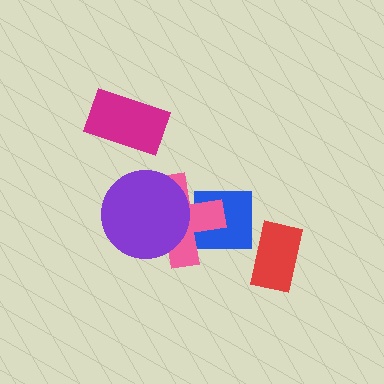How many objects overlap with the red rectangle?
0 objects overlap with the red rectangle.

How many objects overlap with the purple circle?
1 object overlaps with the purple circle.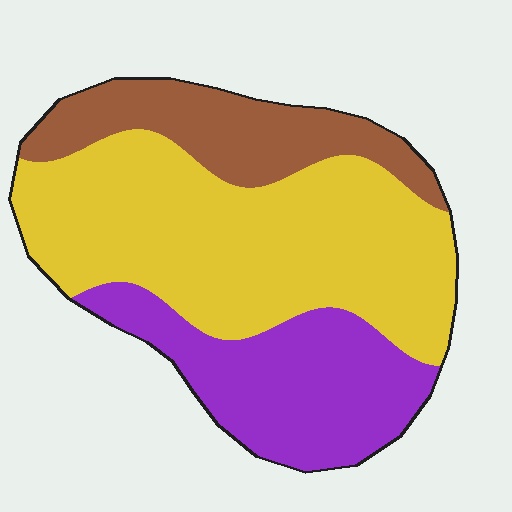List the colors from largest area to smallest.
From largest to smallest: yellow, purple, brown.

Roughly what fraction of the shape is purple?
Purple covers 27% of the shape.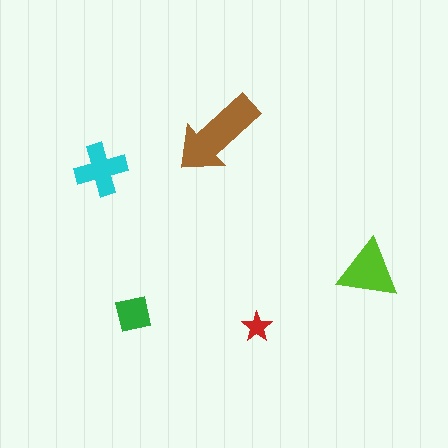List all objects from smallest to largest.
The red star, the green square, the cyan cross, the lime triangle, the brown arrow.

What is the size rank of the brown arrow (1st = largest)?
1st.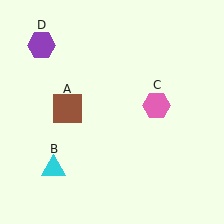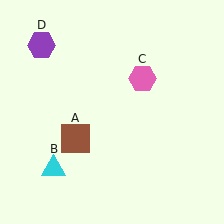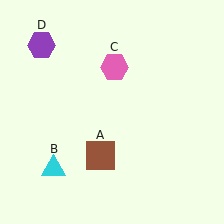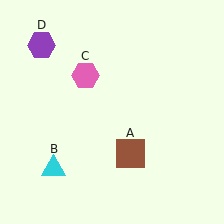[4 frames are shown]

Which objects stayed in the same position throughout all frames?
Cyan triangle (object B) and purple hexagon (object D) remained stationary.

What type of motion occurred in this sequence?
The brown square (object A), pink hexagon (object C) rotated counterclockwise around the center of the scene.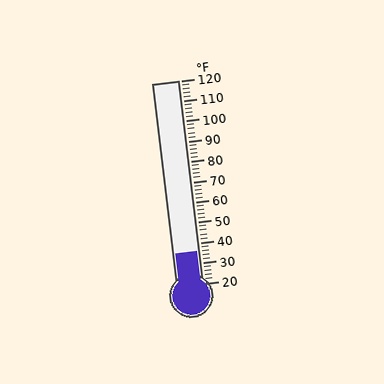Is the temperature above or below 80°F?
The temperature is below 80°F.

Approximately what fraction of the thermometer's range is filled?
The thermometer is filled to approximately 15% of its range.